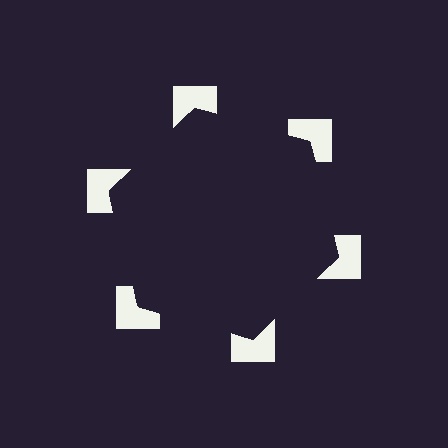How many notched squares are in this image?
There are 6 — one at each vertex of the illusory hexagon.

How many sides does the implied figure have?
6 sides.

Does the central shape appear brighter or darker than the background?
It typically appears slightly darker than the background, even though no actual brightness change is drawn.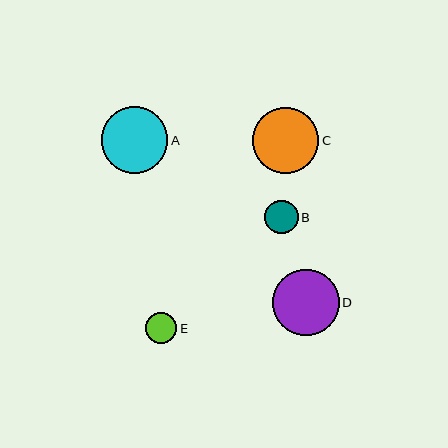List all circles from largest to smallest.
From largest to smallest: A, D, C, B, E.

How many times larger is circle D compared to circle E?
Circle D is approximately 2.1 times the size of circle E.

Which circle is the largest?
Circle A is the largest with a size of approximately 67 pixels.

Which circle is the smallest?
Circle E is the smallest with a size of approximately 31 pixels.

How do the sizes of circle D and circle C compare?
Circle D and circle C are approximately the same size.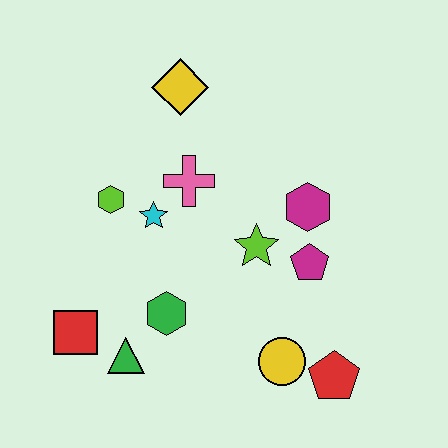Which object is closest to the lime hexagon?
The cyan star is closest to the lime hexagon.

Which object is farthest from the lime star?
The red square is farthest from the lime star.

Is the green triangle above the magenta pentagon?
No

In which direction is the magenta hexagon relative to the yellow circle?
The magenta hexagon is above the yellow circle.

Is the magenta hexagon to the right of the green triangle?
Yes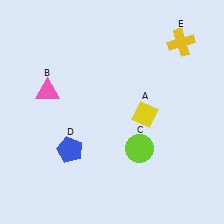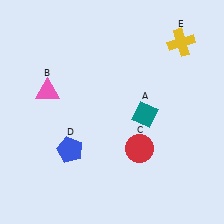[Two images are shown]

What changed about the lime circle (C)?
In Image 1, C is lime. In Image 2, it changed to red.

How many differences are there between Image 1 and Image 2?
There are 2 differences between the two images.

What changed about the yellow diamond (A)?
In Image 1, A is yellow. In Image 2, it changed to teal.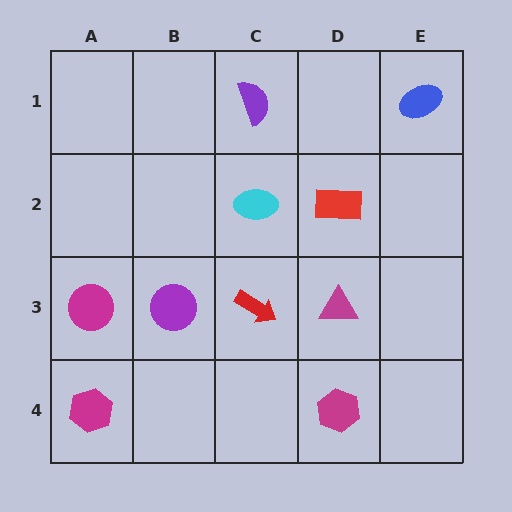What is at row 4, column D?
A magenta hexagon.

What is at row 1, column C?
A purple semicircle.